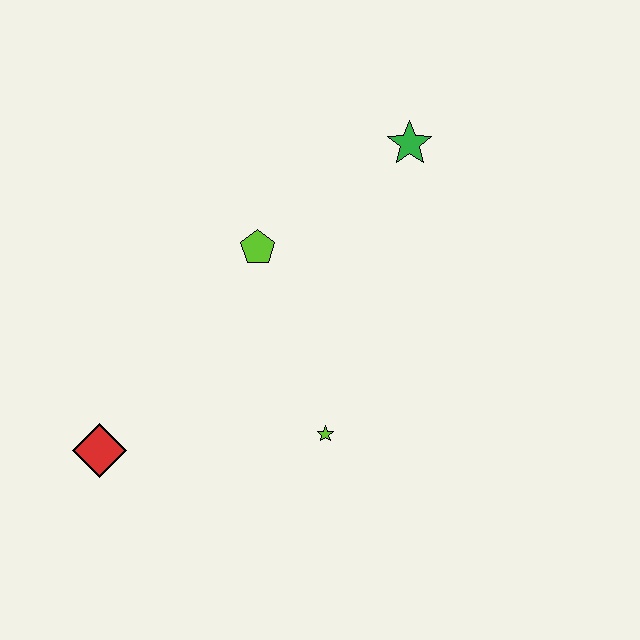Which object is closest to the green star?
The lime pentagon is closest to the green star.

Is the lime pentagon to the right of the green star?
No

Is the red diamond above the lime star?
No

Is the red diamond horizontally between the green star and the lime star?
No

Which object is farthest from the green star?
The red diamond is farthest from the green star.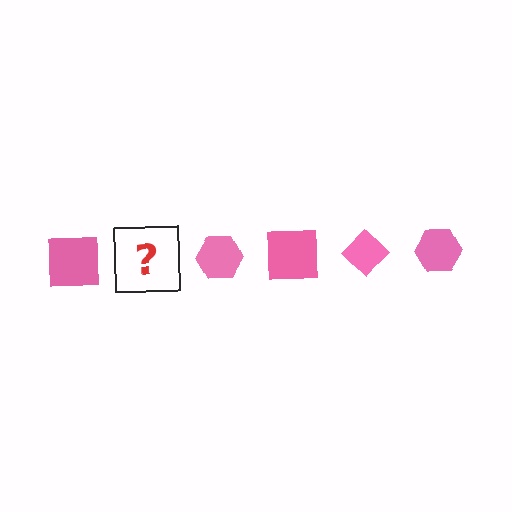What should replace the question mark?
The question mark should be replaced with a pink diamond.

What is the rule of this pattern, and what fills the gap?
The rule is that the pattern cycles through square, diamond, hexagon shapes in pink. The gap should be filled with a pink diamond.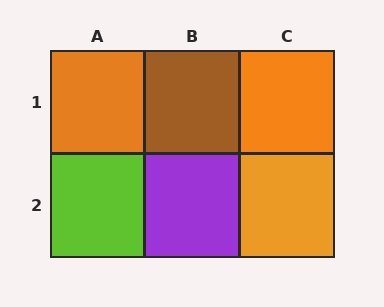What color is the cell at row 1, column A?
Orange.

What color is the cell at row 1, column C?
Orange.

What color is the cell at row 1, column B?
Brown.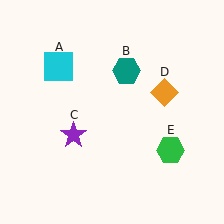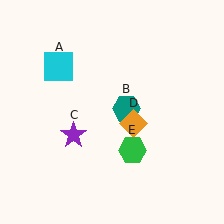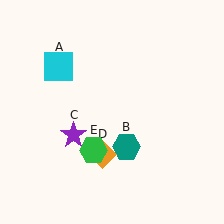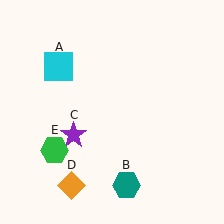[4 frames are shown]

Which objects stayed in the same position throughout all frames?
Cyan square (object A) and purple star (object C) remained stationary.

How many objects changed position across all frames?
3 objects changed position: teal hexagon (object B), orange diamond (object D), green hexagon (object E).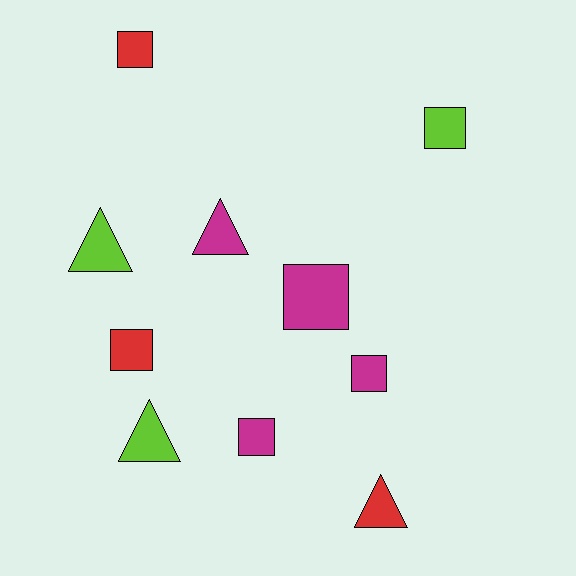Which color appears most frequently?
Magenta, with 4 objects.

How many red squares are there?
There are 2 red squares.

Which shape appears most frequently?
Square, with 6 objects.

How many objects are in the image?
There are 10 objects.